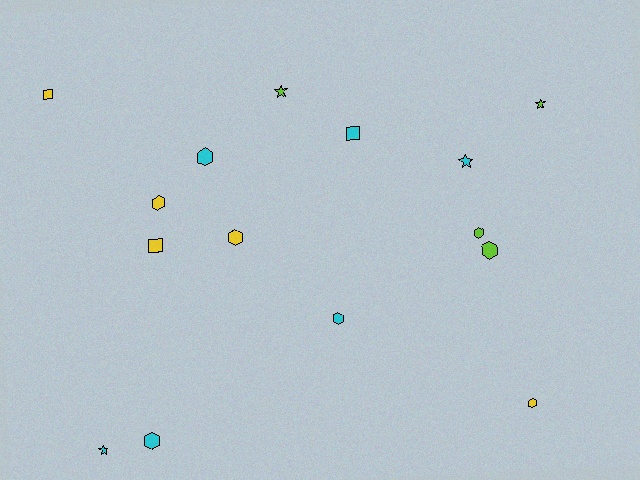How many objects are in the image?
There are 15 objects.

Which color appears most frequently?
Cyan, with 6 objects.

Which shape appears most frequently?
Hexagon, with 8 objects.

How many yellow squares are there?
There are 2 yellow squares.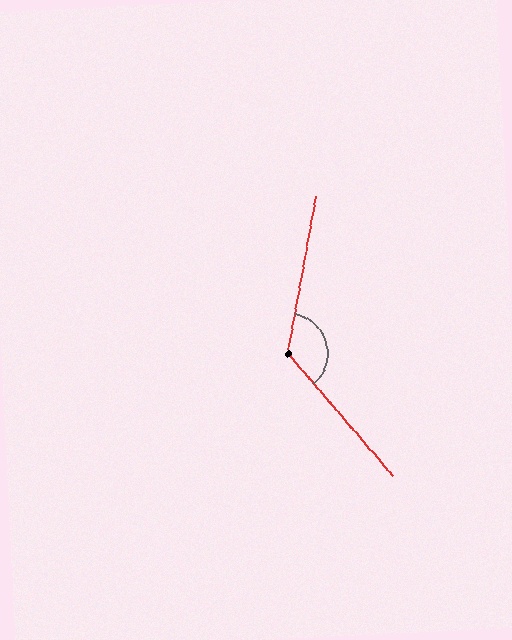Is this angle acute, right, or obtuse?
It is obtuse.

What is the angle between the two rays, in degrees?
Approximately 129 degrees.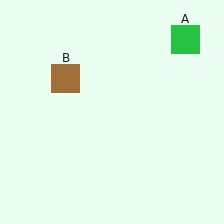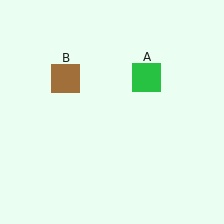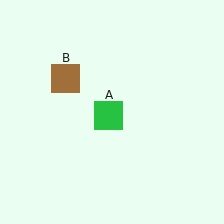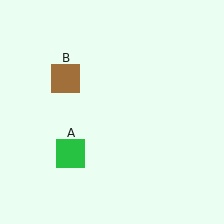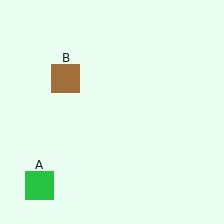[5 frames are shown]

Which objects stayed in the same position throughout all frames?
Brown square (object B) remained stationary.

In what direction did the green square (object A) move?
The green square (object A) moved down and to the left.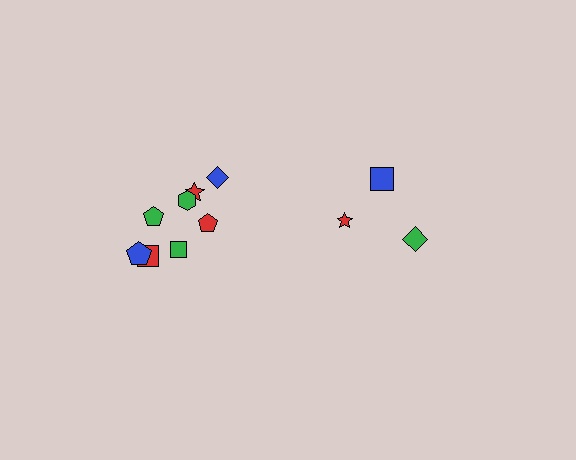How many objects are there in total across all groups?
There are 11 objects.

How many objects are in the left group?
There are 8 objects.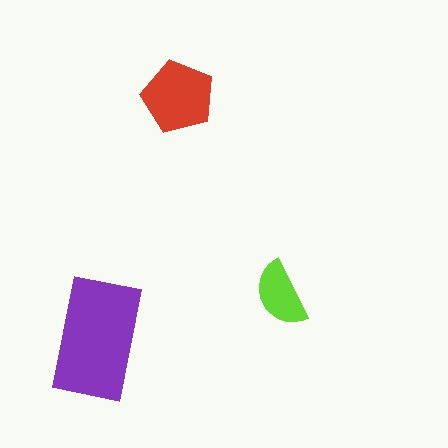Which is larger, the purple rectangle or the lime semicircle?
The purple rectangle.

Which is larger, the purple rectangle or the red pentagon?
The purple rectangle.